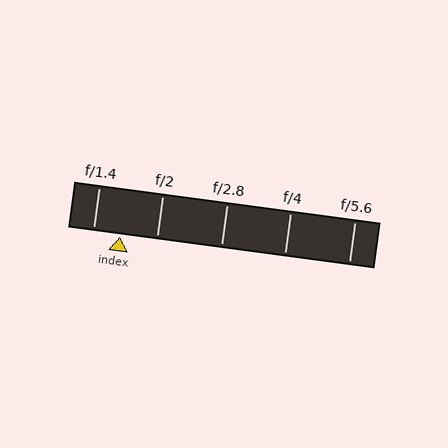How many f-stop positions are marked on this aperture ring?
There are 5 f-stop positions marked.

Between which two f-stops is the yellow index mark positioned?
The index mark is between f/1.4 and f/2.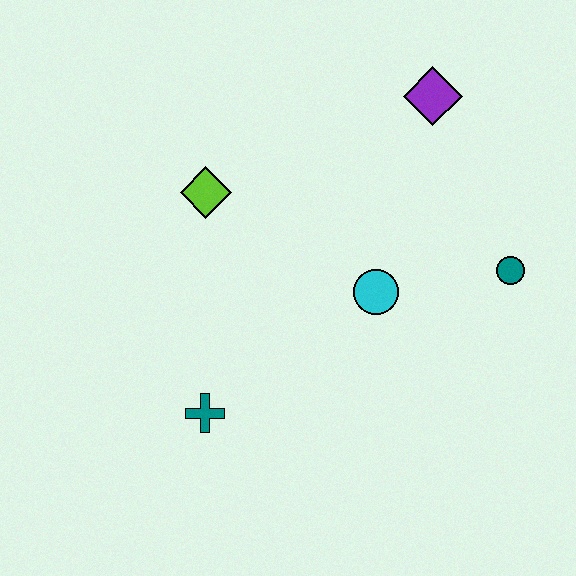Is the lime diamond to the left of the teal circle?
Yes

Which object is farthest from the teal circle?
The teal cross is farthest from the teal circle.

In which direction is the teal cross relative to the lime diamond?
The teal cross is below the lime diamond.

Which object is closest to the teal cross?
The cyan circle is closest to the teal cross.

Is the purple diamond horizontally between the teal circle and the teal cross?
Yes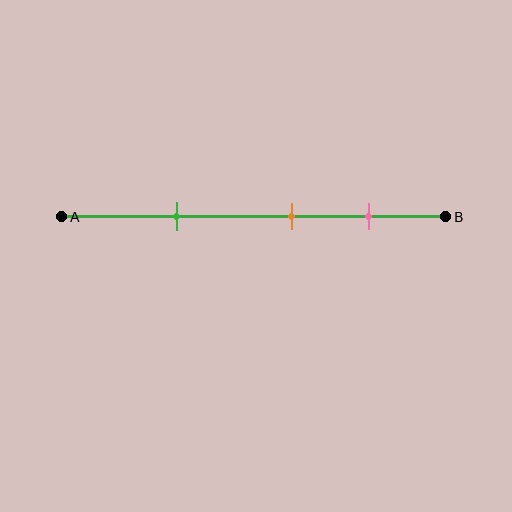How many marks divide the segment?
There are 3 marks dividing the segment.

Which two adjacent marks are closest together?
The orange and pink marks are the closest adjacent pair.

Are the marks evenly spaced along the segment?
Yes, the marks are approximately evenly spaced.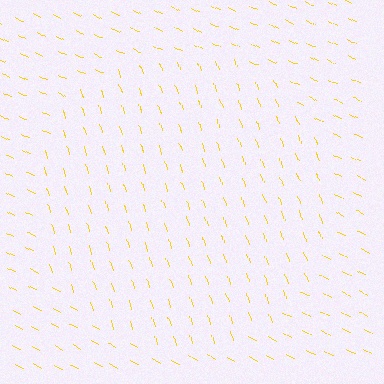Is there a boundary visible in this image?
Yes, there is a texture boundary formed by a change in line orientation.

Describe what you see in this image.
The image is filled with small yellow line segments. A circle region in the image has lines oriented differently from the surrounding lines, creating a visible texture boundary.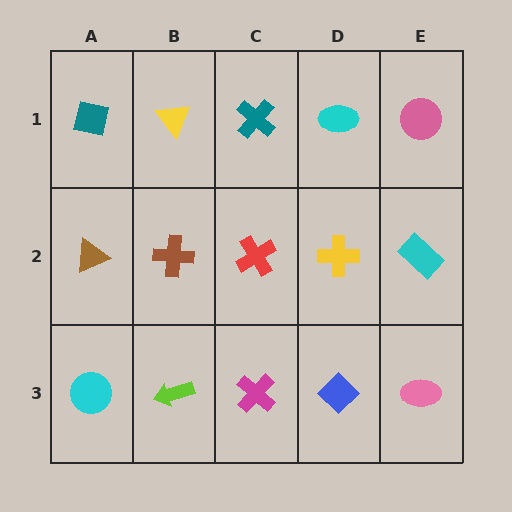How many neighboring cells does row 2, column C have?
4.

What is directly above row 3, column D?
A yellow cross.